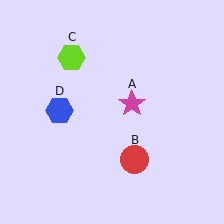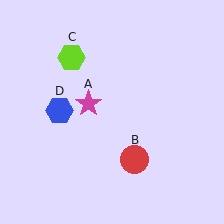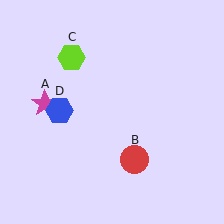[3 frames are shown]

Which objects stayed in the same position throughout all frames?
Red circle (object B) and lime hexagon (object C) and blue hexagon (object D) remained stationary.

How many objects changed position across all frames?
1 object changed position: magenta star (object A).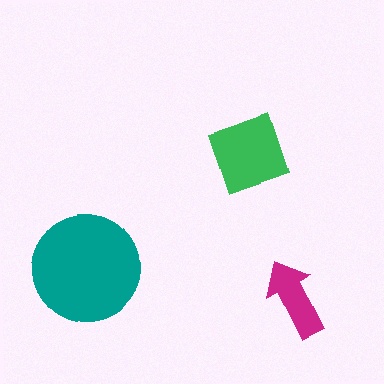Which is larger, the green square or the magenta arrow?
The green square.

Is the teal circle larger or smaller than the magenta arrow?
Larger.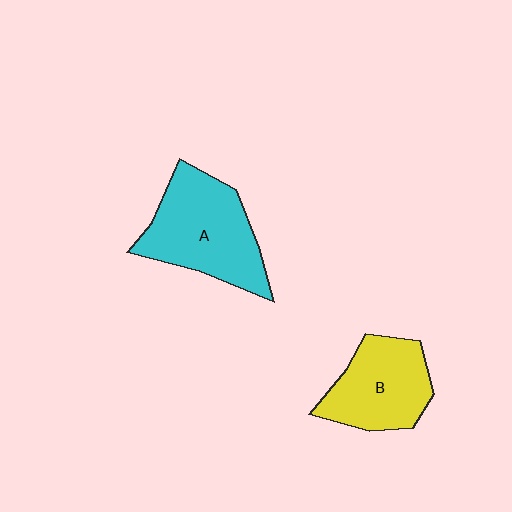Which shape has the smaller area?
Shape B (yellow).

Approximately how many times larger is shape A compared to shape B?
Approximately 1.3 times.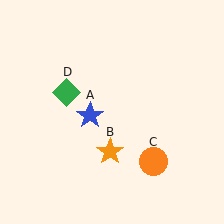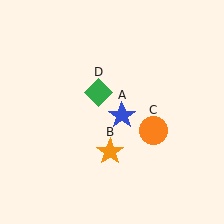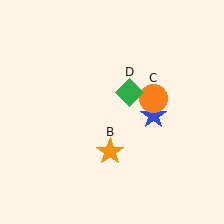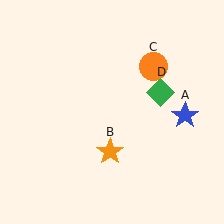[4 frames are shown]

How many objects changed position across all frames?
3 objects changed position: blue star (object A), orange circle (object C), green diamond (object D).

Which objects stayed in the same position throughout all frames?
Orange star (object B) remained stationary.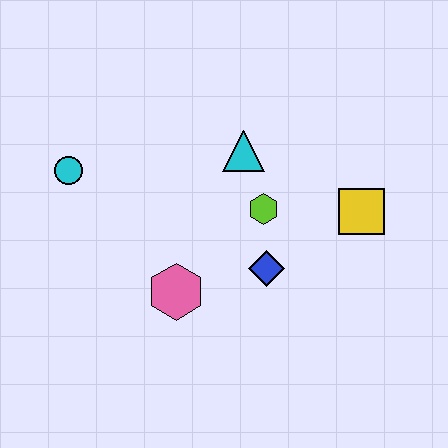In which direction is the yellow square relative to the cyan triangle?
The yellow square is to the right of the cyan triangle.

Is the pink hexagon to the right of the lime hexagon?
No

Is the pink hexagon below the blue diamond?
Yes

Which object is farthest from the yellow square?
The cyan circle is farthest from the yellow square.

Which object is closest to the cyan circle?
The pink hexagon is closest to the cyan circle.